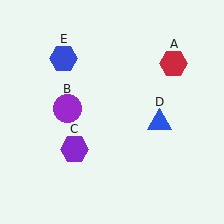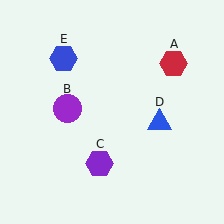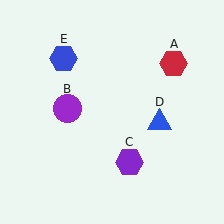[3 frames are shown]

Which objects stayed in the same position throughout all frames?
Red hexagon (object A) and purple circle (object B) and blue triangle (object D) and blue hexagon (object E) remained stationary.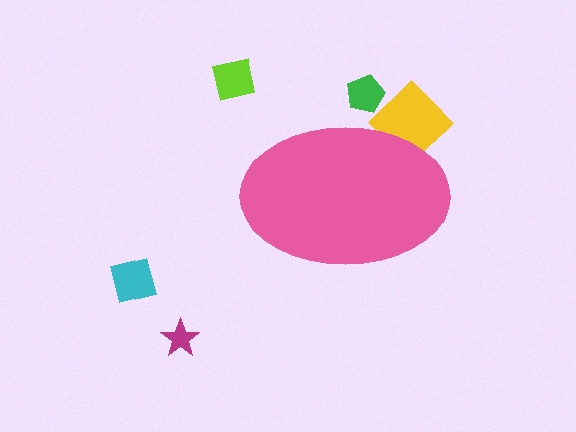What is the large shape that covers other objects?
A pink ellipse.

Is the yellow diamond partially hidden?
Yes, the yellow diamond is partially hidden behind the pink ellipse.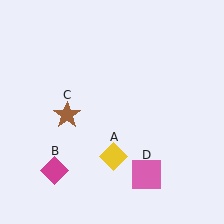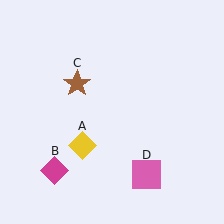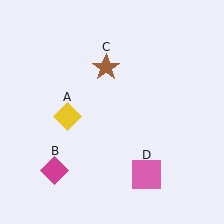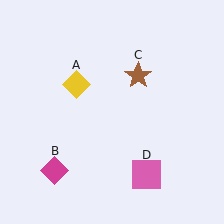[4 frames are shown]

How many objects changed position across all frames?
2 objects changed position: yellow diamond (object A), brown star (object C).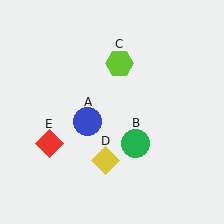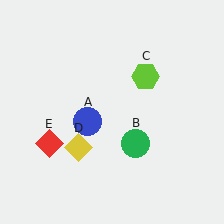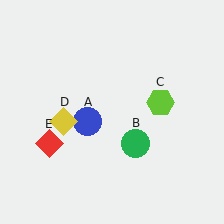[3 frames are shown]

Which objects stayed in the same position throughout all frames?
Blue circle (object A) and green circle (object B) and red diamond (object E) remained stationary.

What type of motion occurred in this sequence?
The lime hexagon (object C), yellow diamond (object D) rotated clockwise around the center of the scene.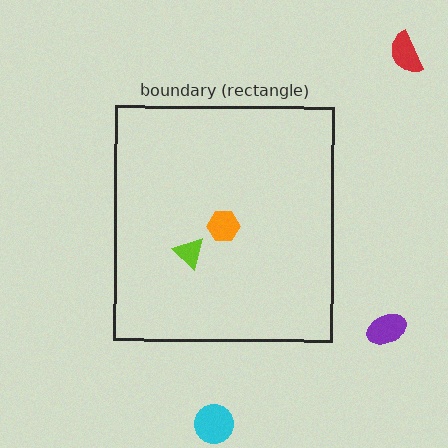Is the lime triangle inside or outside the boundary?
Inside.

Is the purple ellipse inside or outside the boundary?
Outside.